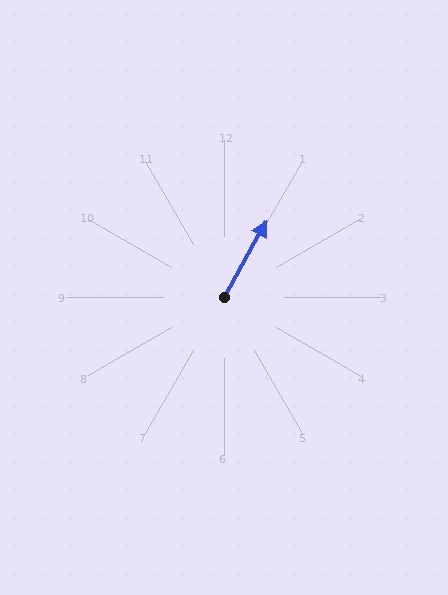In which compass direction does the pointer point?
Northeast.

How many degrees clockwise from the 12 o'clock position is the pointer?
Approximately 29 degrees.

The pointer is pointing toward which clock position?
Roughly 1 o'clock.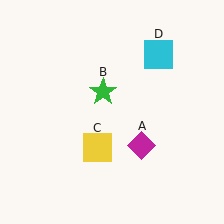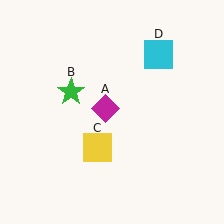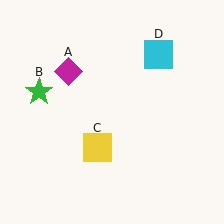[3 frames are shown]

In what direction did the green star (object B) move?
The green star (object B) moved left.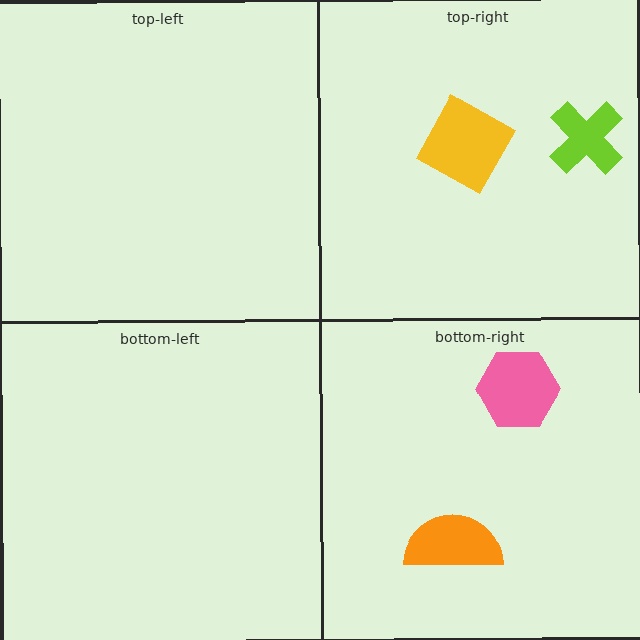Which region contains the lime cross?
The top-right region.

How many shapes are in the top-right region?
2.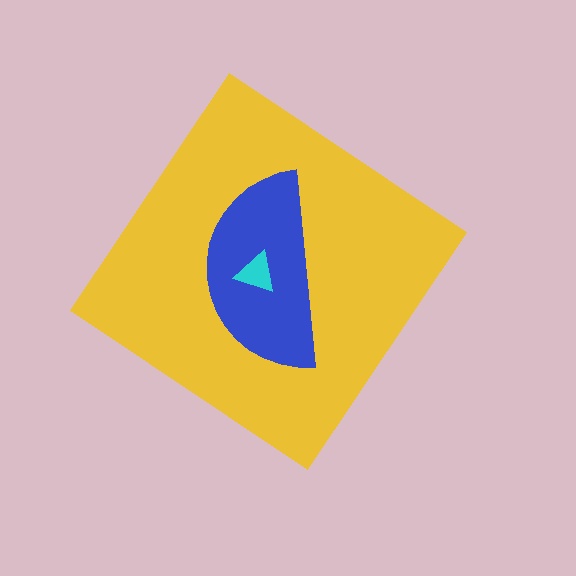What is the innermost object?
The cyan triangle.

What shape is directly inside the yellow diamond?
The blue semicircle.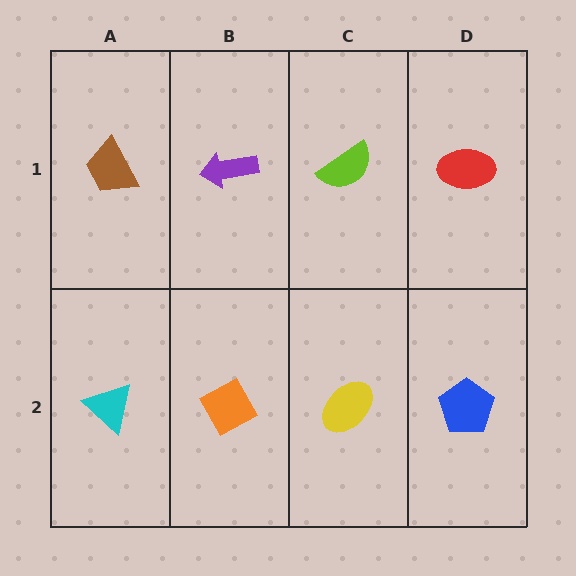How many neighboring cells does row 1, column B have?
3.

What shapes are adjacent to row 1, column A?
A cyan triangle (row 2, column A), a purple arrow (row 1, column B).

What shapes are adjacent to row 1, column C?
A yellow ellipse (row 2, column C), a purple arrow (row 1, column B), a red ellipse (row 1, column D).